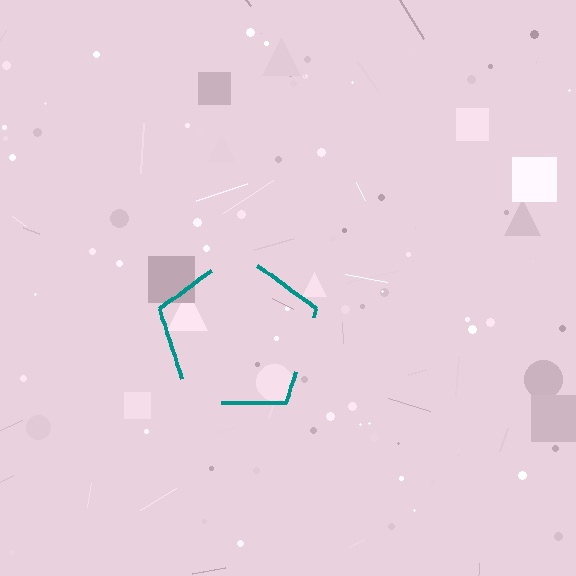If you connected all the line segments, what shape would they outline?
They would outline a pentagon.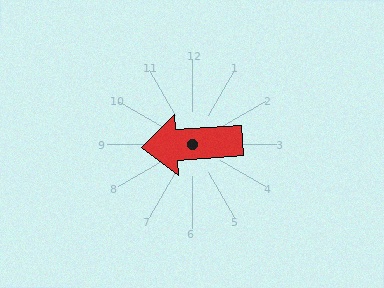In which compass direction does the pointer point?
West.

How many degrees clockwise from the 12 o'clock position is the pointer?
Approximately 266 degrees.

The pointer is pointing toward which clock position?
Roughly 9 o'clock.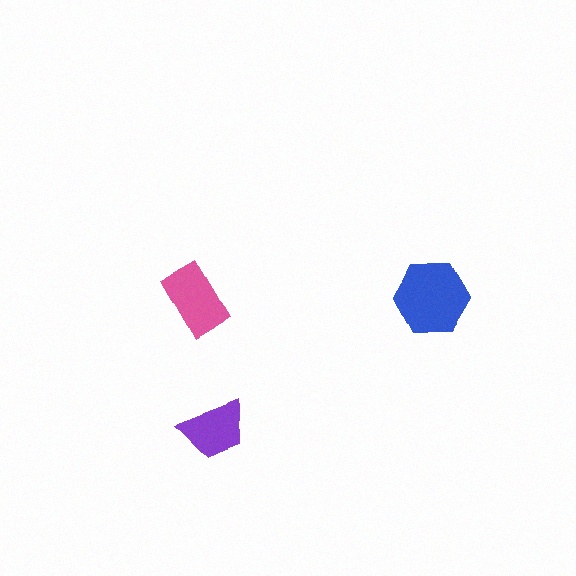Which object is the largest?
The blue hexagon.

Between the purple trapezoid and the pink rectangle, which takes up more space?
The pink rectangle.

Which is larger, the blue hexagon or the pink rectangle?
The blue hexagon.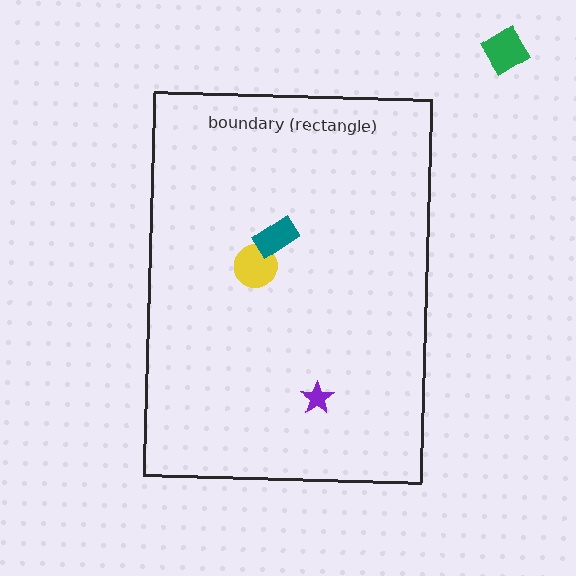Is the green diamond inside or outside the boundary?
Outside.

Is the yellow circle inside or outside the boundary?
Inside.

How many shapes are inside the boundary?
3 inside, 1 outside.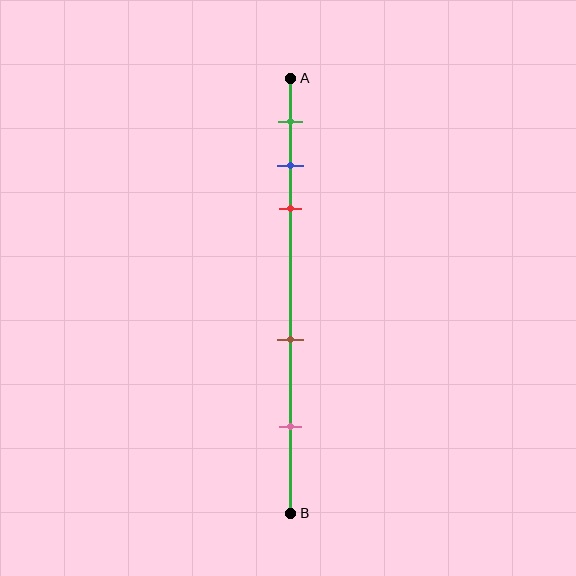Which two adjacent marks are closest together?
The blue and red marks are the closest adjacent pair.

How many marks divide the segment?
There are 5 marks dividing the segment.